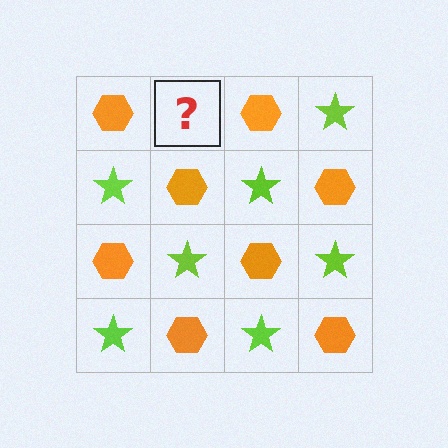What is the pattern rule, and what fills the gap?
The rule is that it alternates orange hexagon and lime star in a checkerboard pattern. The gap should be filled with a lime star.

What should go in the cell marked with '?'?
The missing cell should contain a lime star.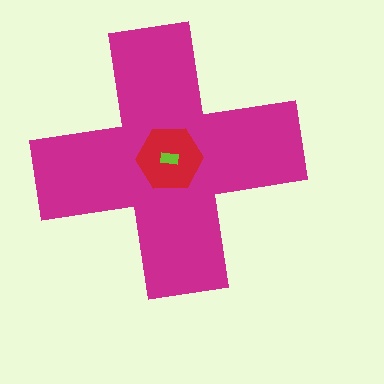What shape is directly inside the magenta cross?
The red hexagon.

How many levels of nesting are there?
3.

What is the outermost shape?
The magenta cross.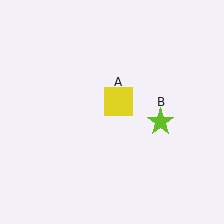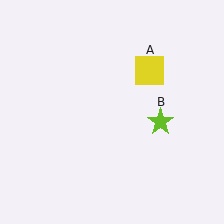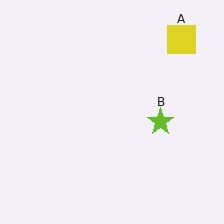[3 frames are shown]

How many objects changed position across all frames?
1 object changed position: yellow square (object A).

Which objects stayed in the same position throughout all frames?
Lime star (object B) remained stationary.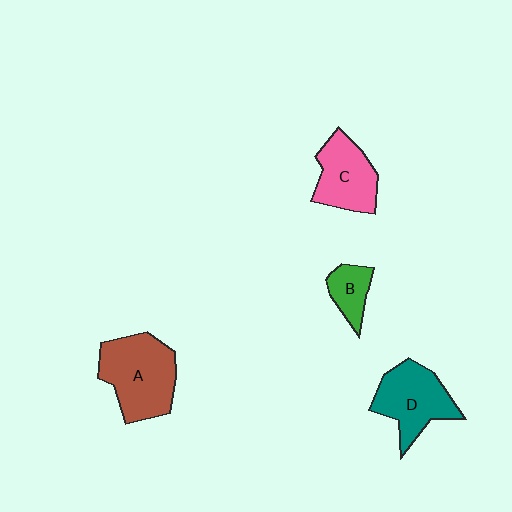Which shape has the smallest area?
Shape B (green).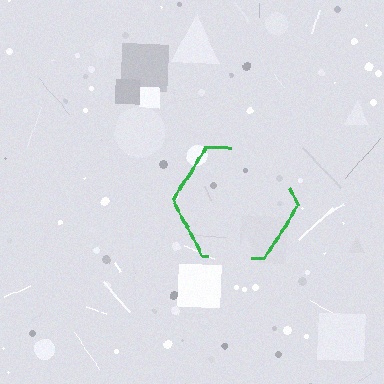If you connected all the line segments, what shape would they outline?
They would outline a hexagon.